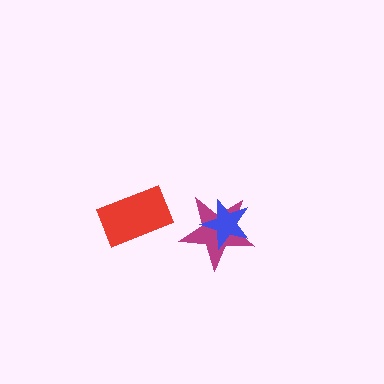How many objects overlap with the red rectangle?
0 objects overlap with the red rectangle.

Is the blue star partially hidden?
No, no other shape covers it.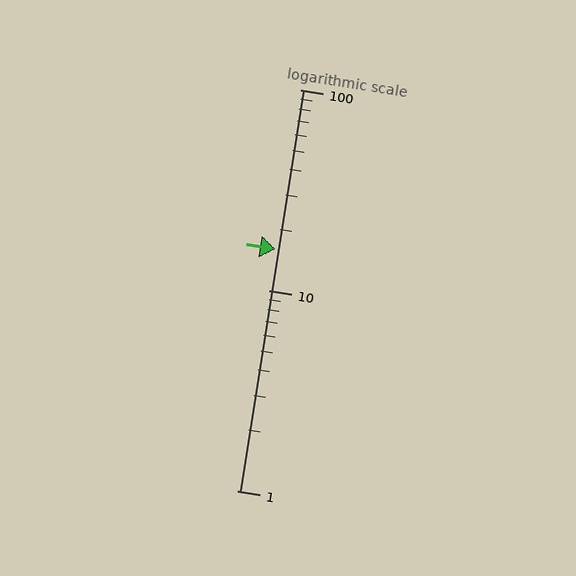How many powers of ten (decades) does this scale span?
The scale spans 2 decades, from 1 to 100.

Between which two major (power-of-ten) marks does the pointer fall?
The pointer is between 10 and 100.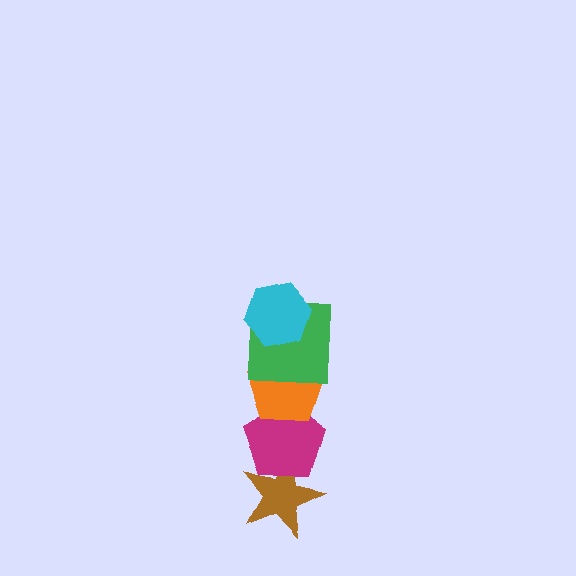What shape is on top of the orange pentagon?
The green square is on top of the orange pentagon.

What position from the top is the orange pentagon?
The orange pentagon is 3rd from the top.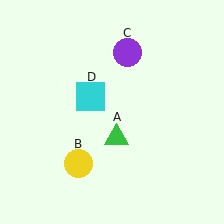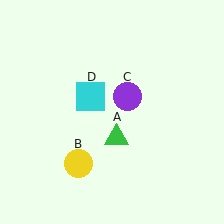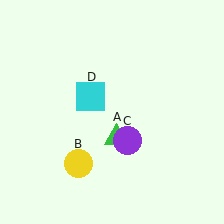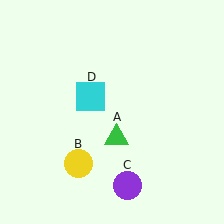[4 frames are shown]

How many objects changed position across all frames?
1 object changed position: purple circle (object C).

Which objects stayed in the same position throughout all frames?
Green triangle (object A) and yellow circle (object B) and cyan square (object D) remained stationary.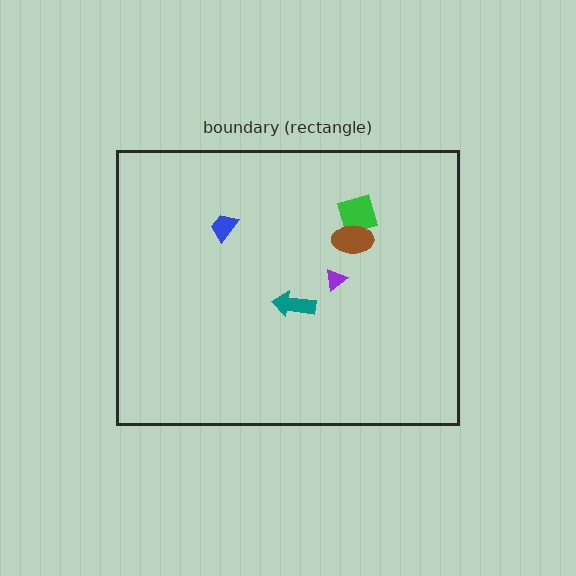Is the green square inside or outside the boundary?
Inside.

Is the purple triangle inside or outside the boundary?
Inside.